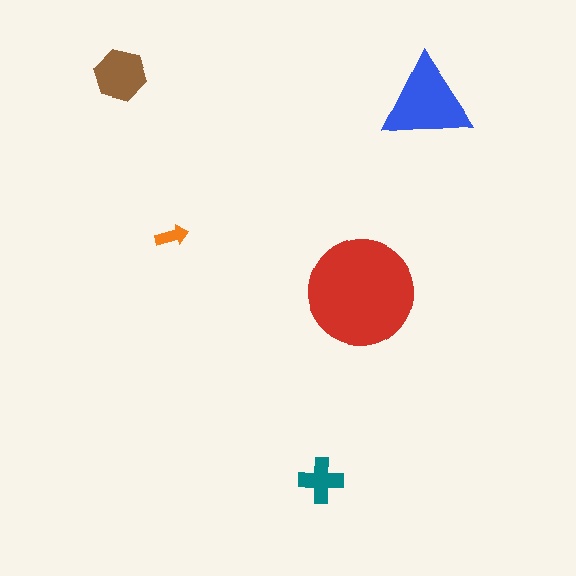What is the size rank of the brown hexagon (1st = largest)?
3rd.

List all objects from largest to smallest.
The red circle, the blue triangle, the brown hexagon, the teal cross, the orange arrow.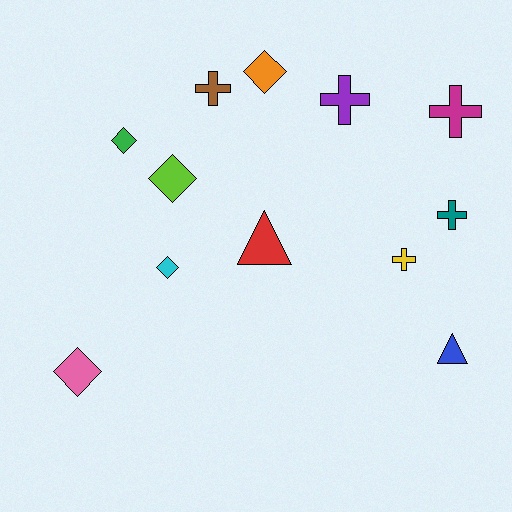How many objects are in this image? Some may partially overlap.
There are 12 objects.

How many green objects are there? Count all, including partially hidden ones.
There is 1 green object.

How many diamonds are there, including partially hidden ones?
There are 5 diamonds.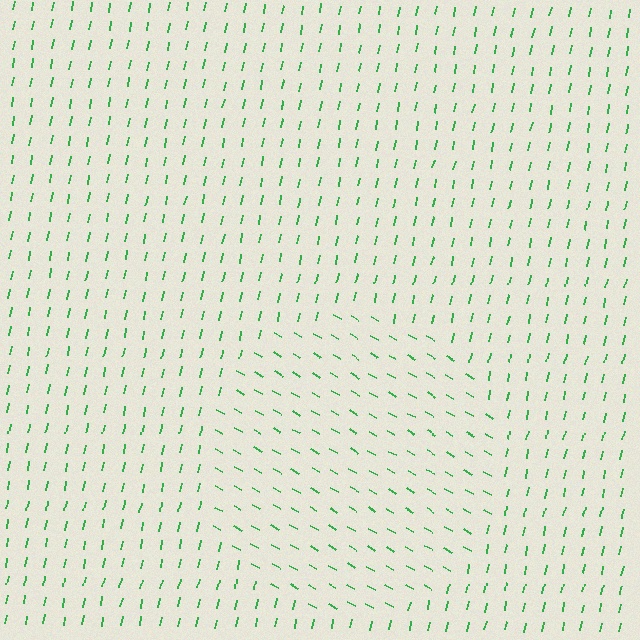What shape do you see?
I see a circle.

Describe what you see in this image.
The image is filled with small green line segments. A circle region in the image has lines oriented differently from the surrounding lines, creating a visible texture boundary.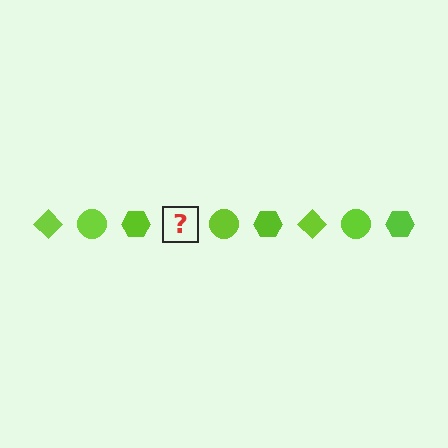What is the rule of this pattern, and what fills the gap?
The rule is that the pattern cycles through diamond, circle, hexagon shapes in lime. The gap should be filled with a lime diamond.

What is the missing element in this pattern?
The missing element is a lime diamond.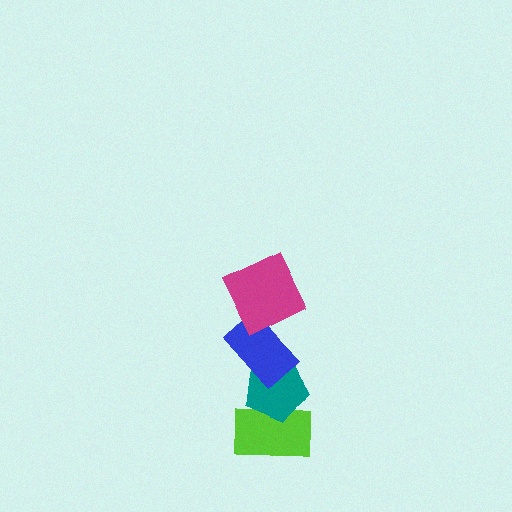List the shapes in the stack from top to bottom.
From top to bottom: the magenta square, the blue rectangle, the teal pentagon, the lime rectangle.